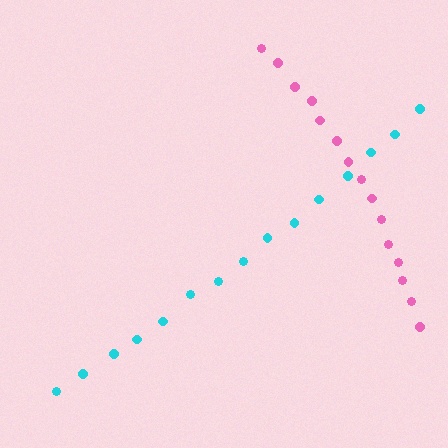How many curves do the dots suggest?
There are 2 distinct paths.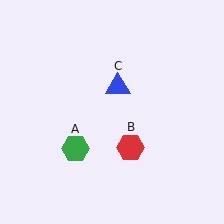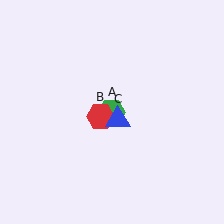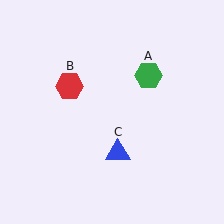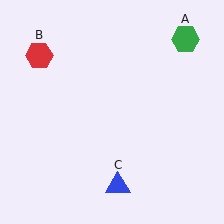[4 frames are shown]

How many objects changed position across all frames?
3 objects changed position: green hexagon (object A), red hexagon (object B), blue triangle (object C).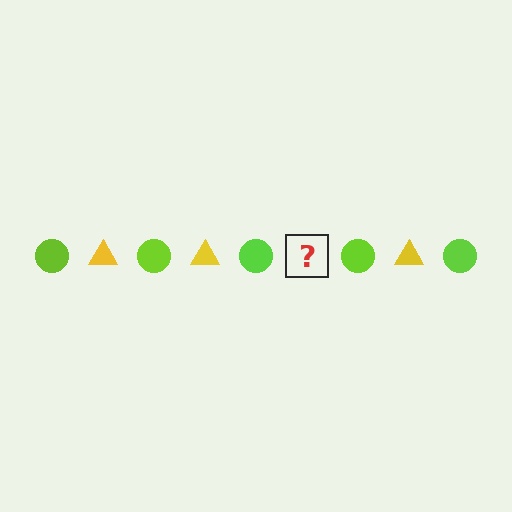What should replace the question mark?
The question mark should be replaced with a yellow triangle.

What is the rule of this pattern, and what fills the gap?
The rule is that the pattern alternates between lime circle and yellow triangle. The gap should be filled with a yellow triangle.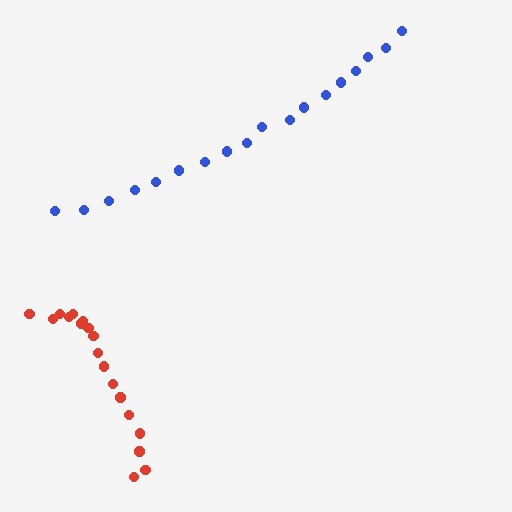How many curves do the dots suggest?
There are 2 distinct paths.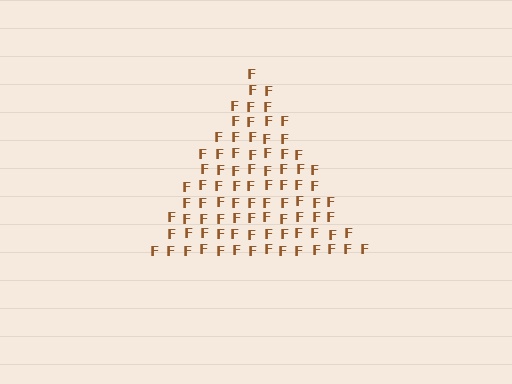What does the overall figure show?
The overall figure shows a triangle.